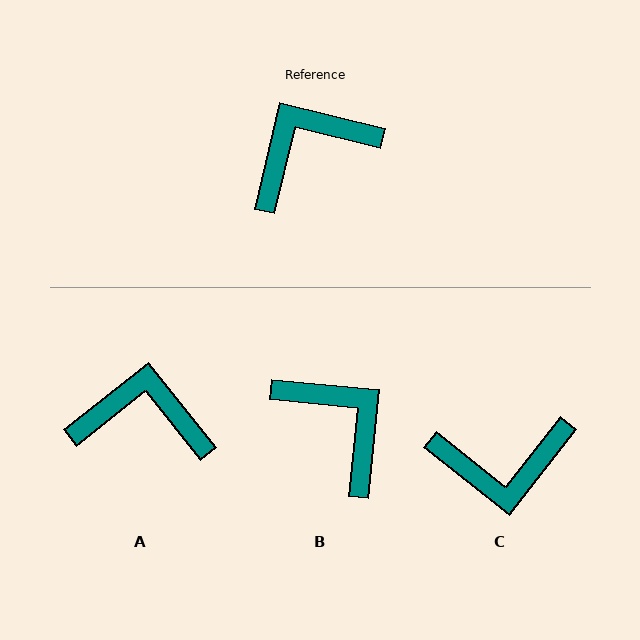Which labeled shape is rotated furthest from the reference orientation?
C, about 155 degrees away.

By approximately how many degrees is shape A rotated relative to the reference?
Approximately 38 degrees clockwise.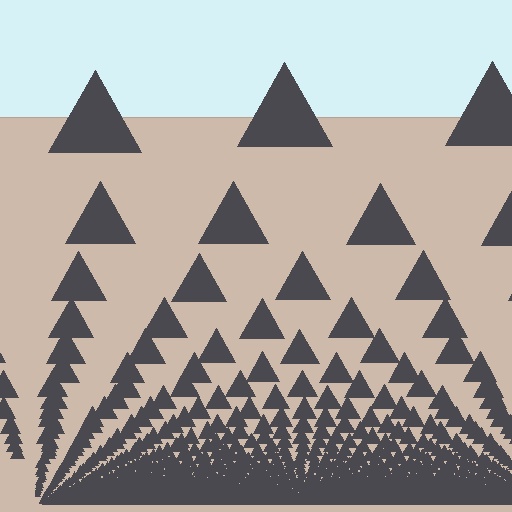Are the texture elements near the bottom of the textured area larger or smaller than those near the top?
Smaller. The gradient is inverted — elements near the bottom are smaller and denser.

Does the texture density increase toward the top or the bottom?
Density increases toward the bottom.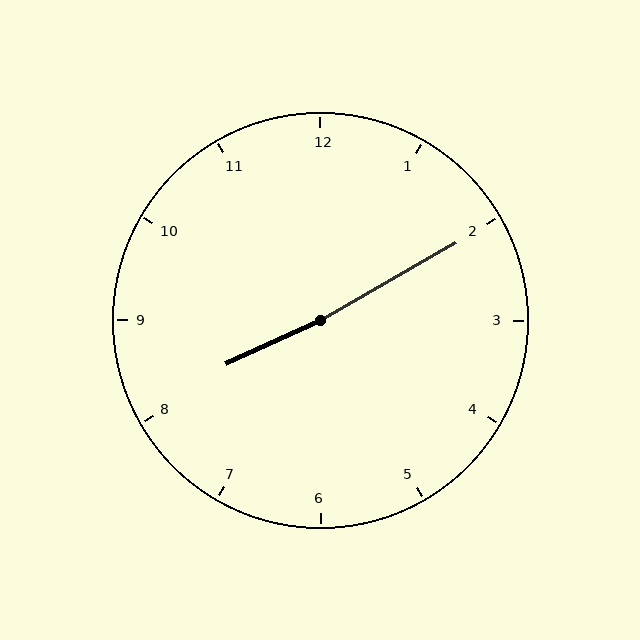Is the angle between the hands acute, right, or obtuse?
It is obtuse.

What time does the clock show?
8:10.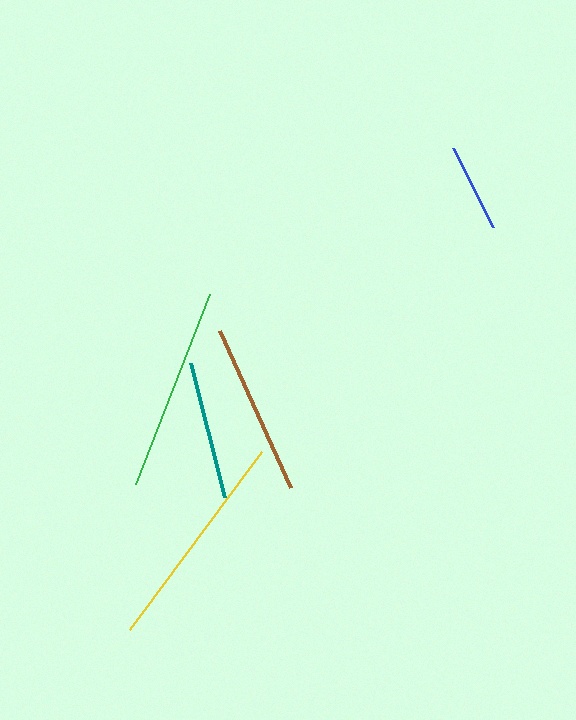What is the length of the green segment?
The green segment is approximately 204 pixels long.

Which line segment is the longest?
The yellow line is the longest at approximately 221 pixels.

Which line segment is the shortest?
The blue line is the shortest at approximately 88 pixels.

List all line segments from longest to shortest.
From longest to shortest: yellow, green, brown, teal, blue.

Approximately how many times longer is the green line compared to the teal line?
The green line is approximately 1.5 times the length of the teal line.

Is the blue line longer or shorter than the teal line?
The teal line is longer than the blue line.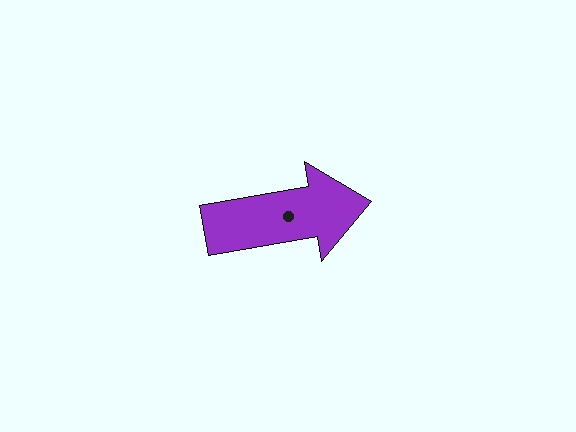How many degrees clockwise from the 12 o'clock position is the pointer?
Approximately 80 degrees.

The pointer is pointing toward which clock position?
Roughly 3 o'clock.